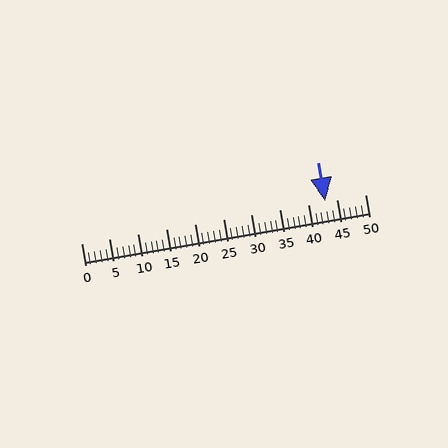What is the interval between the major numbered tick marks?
The major tick marks are spaced 5 units apart.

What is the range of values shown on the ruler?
The ruler shows values from 0 to 50.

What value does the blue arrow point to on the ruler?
The blue arrow points to approximately 43.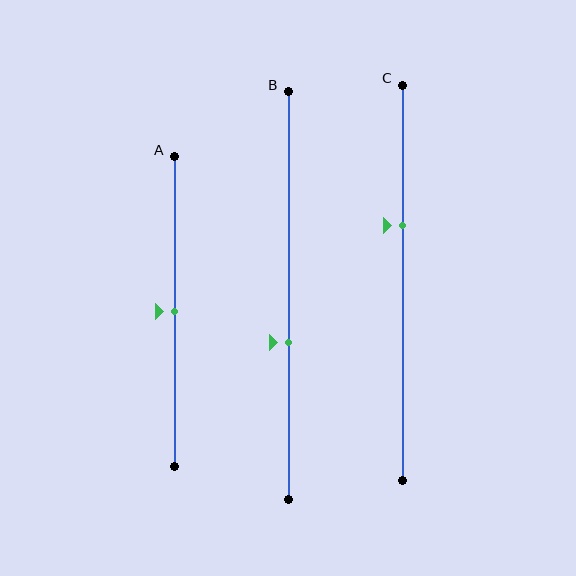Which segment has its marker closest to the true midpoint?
Segment A has its marker closest to the true midpoint.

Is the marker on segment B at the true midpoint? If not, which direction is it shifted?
No, the marker on segment B is shifted downward by about 11% of the segment length.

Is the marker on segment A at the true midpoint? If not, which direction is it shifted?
Yes, the marker on segment A is at the true midpoint.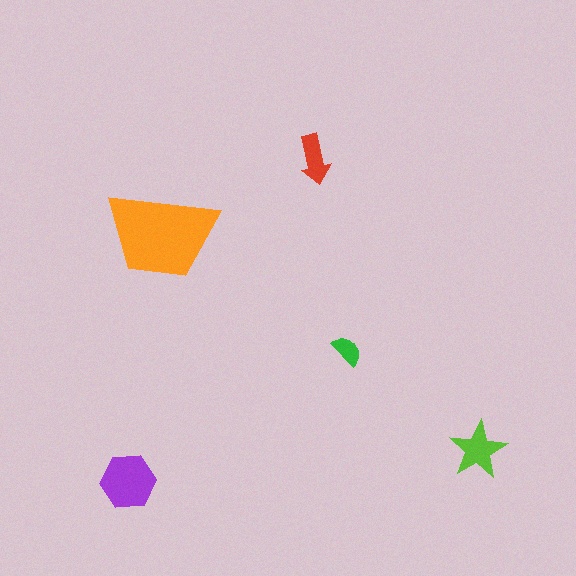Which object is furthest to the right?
The lime star is rightmost.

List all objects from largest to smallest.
The orange trapezoid, the purple hexagon, the lime star, the red arrow, the green semicircle.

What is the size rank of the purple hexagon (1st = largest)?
2nd.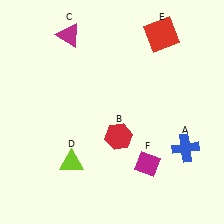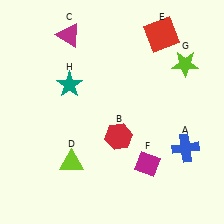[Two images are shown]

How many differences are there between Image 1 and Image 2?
There are 2 differences between the two images.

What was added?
A lime star (G), a teal star (H) were added in Image 2.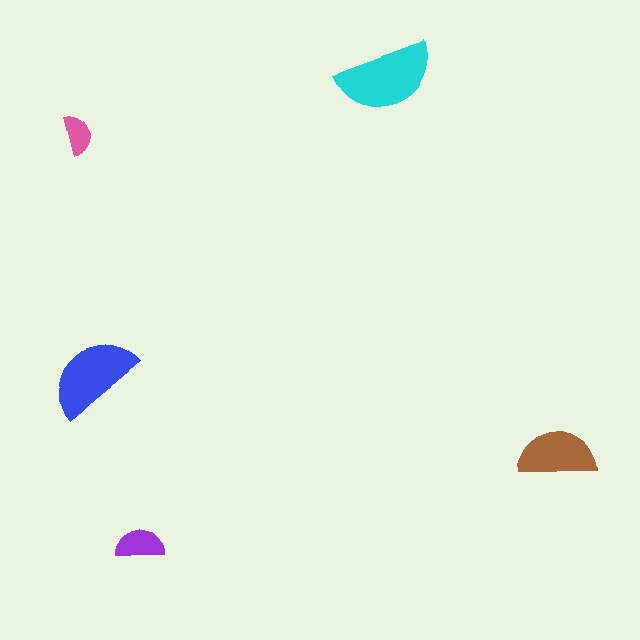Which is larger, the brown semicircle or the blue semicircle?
The blue one.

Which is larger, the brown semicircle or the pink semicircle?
The brown one.